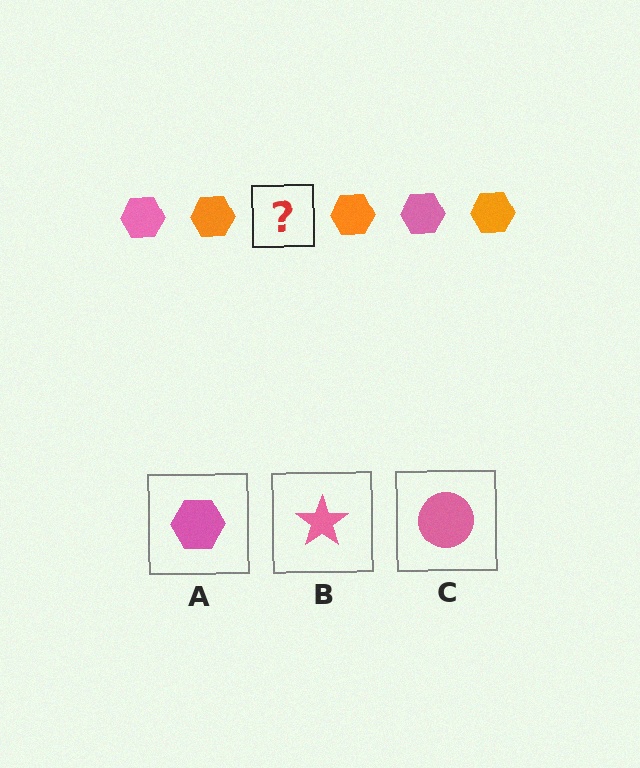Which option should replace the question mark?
Option A.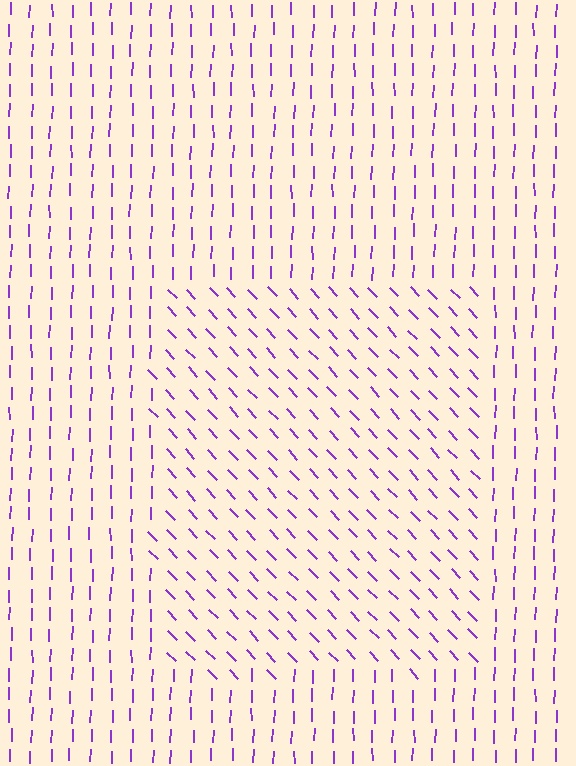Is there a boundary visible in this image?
Yes, there is a texture boundary formed by a change in line orientation.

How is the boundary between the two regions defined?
The boundary is defined purely by a change in line orientation (approximately 45 degrees difference). All lines are the same color and thickness.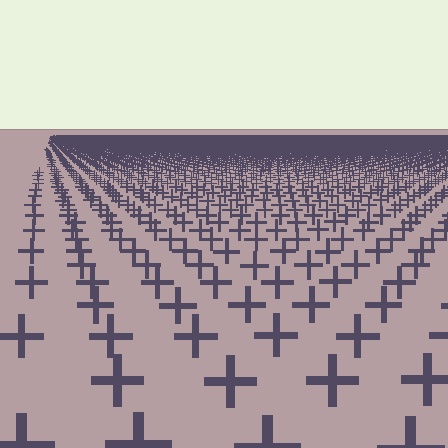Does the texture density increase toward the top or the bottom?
Density increases toward the top.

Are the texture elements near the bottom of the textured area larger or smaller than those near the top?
Larger. Near the bottom, elements are closer to the viewer and appear at a bigger on-screen size.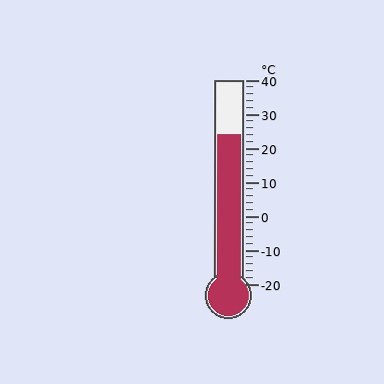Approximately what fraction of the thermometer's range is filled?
The thermometer is filled to approximately 75% of its range.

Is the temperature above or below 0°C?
The temperature is above 0°C.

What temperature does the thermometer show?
The thermometer shows approximately 24°C.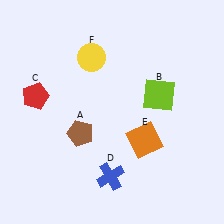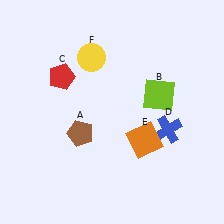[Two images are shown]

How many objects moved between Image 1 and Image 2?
2 objects moved between the two images.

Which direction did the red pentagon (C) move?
The red pentagon (C) moved right.